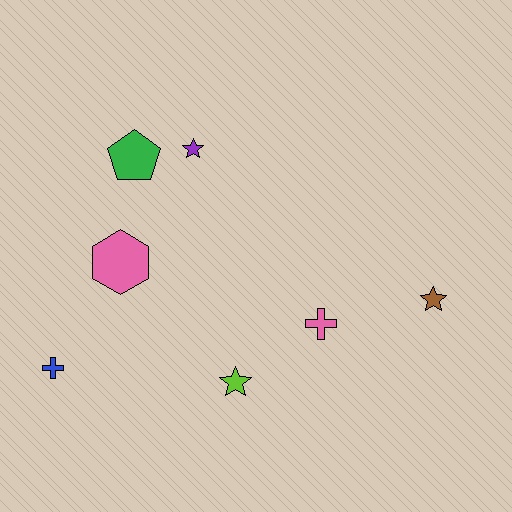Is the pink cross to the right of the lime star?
Yes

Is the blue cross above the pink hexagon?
No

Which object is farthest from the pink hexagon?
The brown star is farthest from the pink hexagon.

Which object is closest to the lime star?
The pink cross is closest to the lime star.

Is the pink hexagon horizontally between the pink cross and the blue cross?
Yes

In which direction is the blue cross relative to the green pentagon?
The blue cross is below the green pentagon.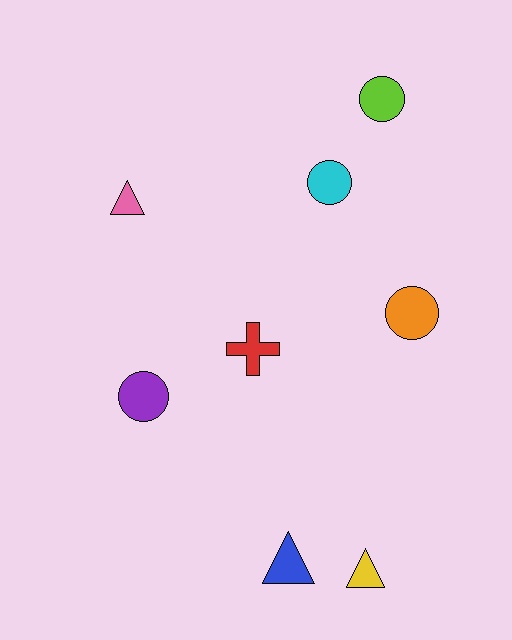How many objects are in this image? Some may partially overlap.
There are 8 objects.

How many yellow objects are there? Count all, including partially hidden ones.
There is 1 yellow object.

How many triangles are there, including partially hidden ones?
There are 3 triangles.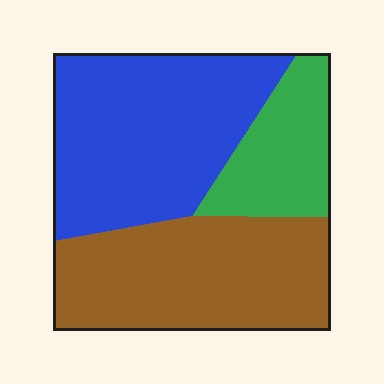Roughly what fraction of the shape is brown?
Brown takes up about two fifths (2/5) of the shape.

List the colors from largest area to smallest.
From largest to smallest: blue, brown, green.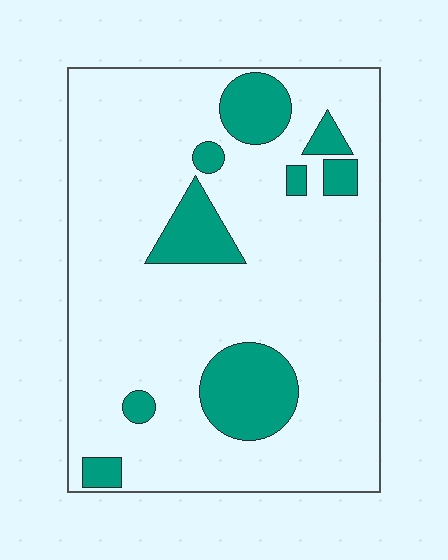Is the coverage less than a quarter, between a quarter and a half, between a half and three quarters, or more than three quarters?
Less than a quarter.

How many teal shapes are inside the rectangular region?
9.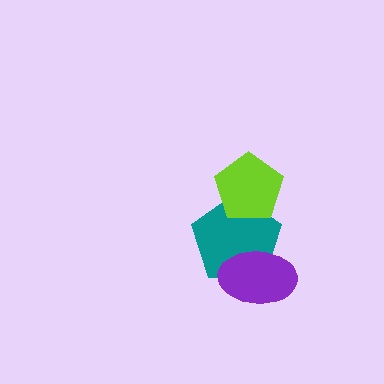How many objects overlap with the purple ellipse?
1 object overlaps with the purple ellipse.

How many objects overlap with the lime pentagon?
1 object overlaps with the lime pentagon.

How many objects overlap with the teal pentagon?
2 objects overlap with the teal pentagon.